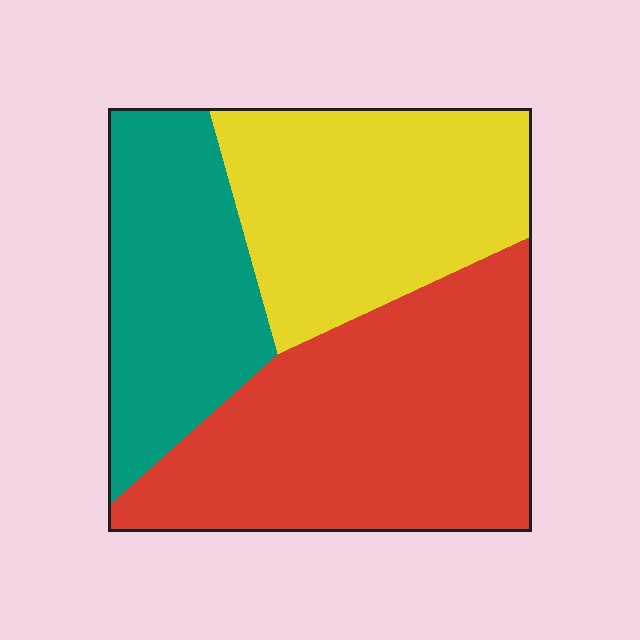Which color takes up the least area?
Teal, at roughly 25%.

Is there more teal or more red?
Red.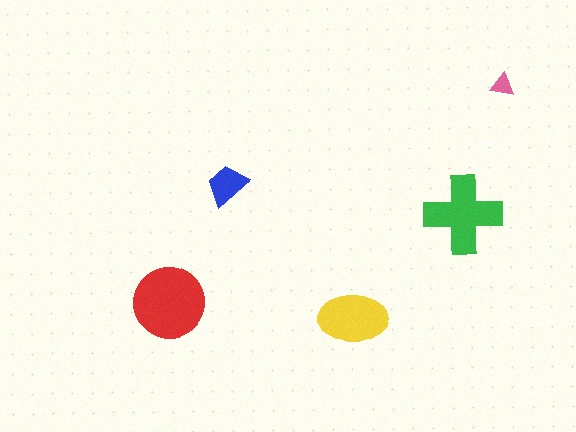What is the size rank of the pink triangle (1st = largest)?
5th.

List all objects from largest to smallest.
The red circle, the green cross, the yellow ellipse, the blue trapezoid, the pink triangle.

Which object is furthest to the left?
The red circle is leftmost.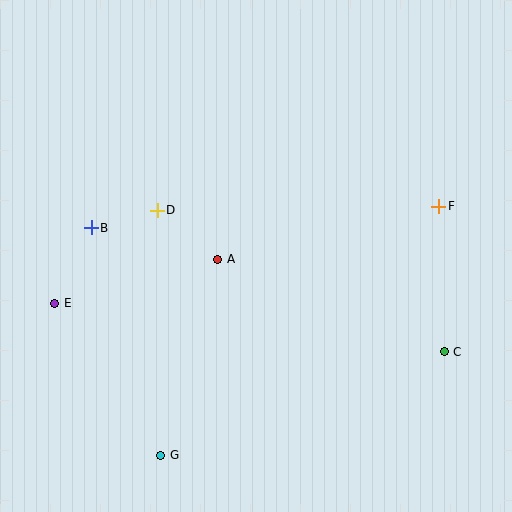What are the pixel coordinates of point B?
Point B is at (91, 228).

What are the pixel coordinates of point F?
Point F is at (439, 206).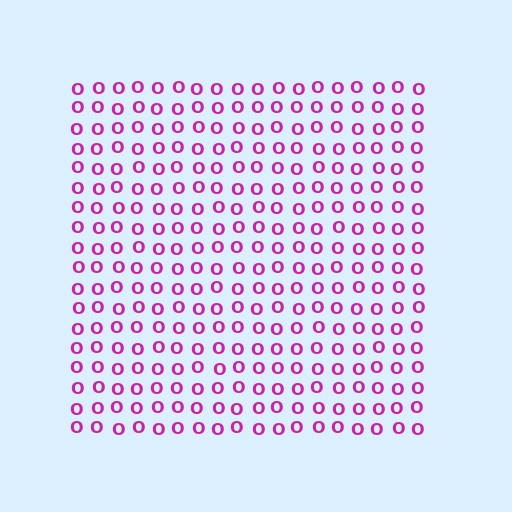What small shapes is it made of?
It is made of small letter O's.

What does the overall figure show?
The overall figure shows a square.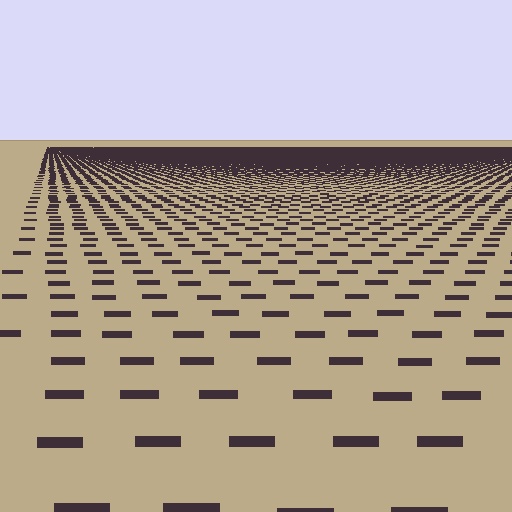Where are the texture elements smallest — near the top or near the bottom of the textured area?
Near the top.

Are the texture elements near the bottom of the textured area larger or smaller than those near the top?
Larger. Near the bottom, elements are closer to the viewer and appear at a bigger on-screen size.